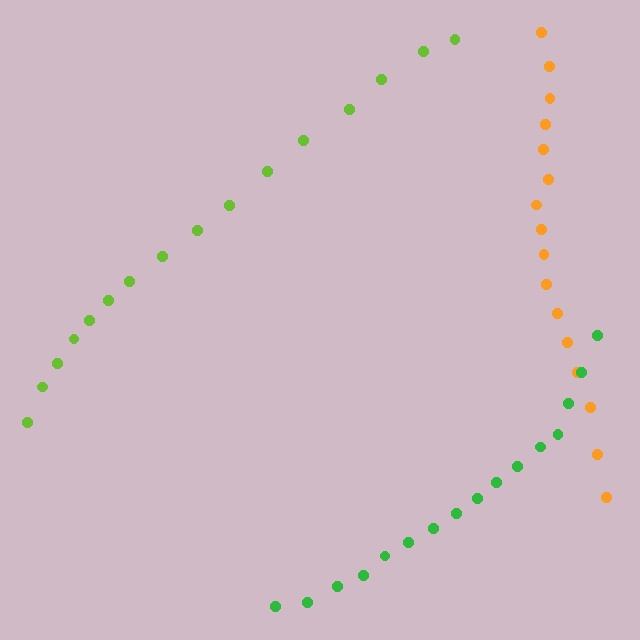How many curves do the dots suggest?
There are 3 distinct paths.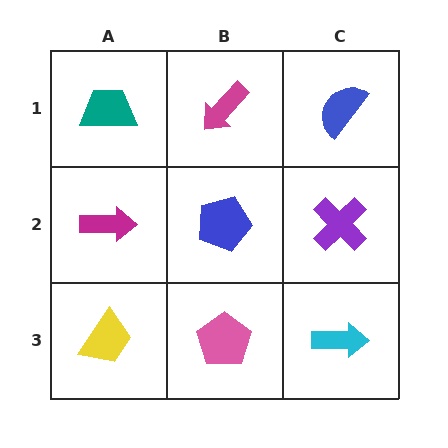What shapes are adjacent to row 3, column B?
A blue pentagon (row 2, column B), a yellow trapezoid (row 3, column A), a cyan arrow (row 3, column C).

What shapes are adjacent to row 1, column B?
A blue pentagon (row 2, column B), a teal trapezoid (row 1, column A), a blue semicircle (row 1, column C).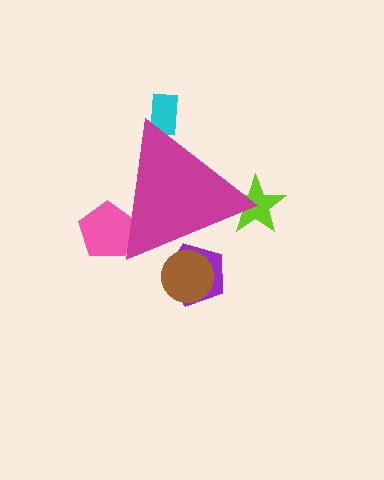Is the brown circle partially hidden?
Yes, the brown circle is partially hidden behind the magenta triangle.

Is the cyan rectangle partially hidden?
Yes, the cyan rectangle is partially hidden behind the magenta triangle.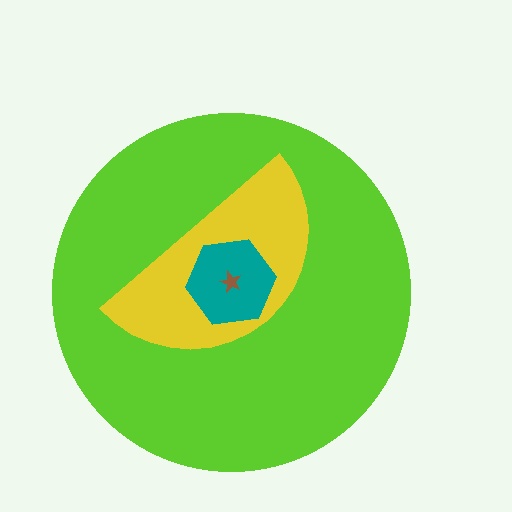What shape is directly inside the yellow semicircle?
The teal hexagon.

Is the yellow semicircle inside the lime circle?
Yes.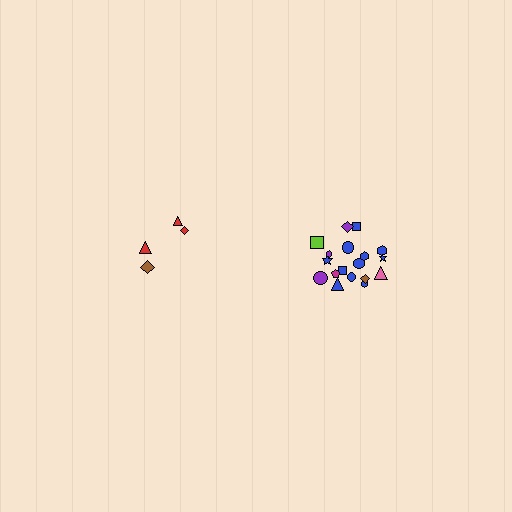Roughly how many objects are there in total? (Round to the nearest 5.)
Roughly 20 objects in total.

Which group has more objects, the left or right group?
The right group.